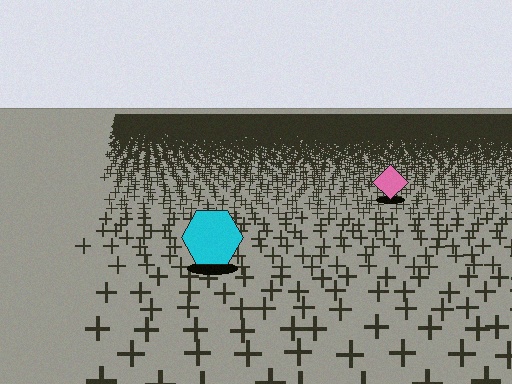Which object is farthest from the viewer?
The pink diamond is farthest from the viewer. It appears smaller and the ground texture around it is denser.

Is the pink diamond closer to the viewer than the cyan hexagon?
No. The cyan hexagon is closer — you can tell from the texture gradient: the ground texture is coarser near it.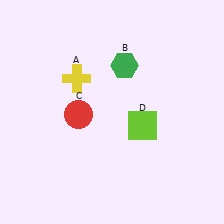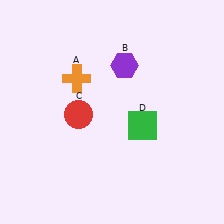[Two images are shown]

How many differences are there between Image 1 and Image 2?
There are 3 differences between the two images.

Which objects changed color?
A changed from yellow to orange. B changed from green to purple. D changed from lime to green.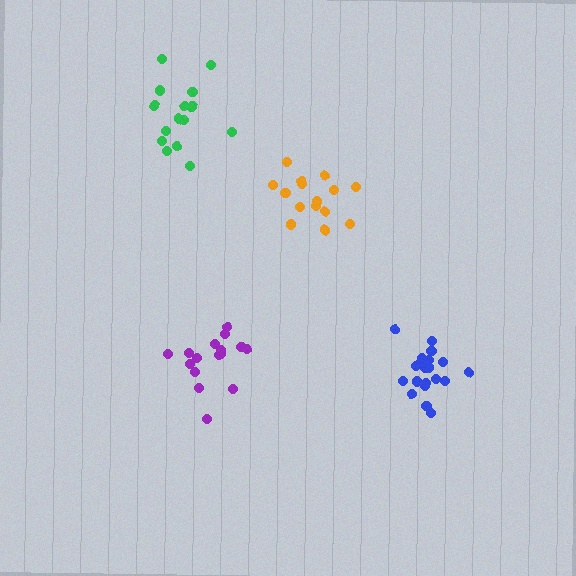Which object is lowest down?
The blue cluster is bottommost.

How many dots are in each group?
Group 1: 20 dots, Group 2: 16 dots, Group 3: 15 dots, Group 4: 16 dots (67 total).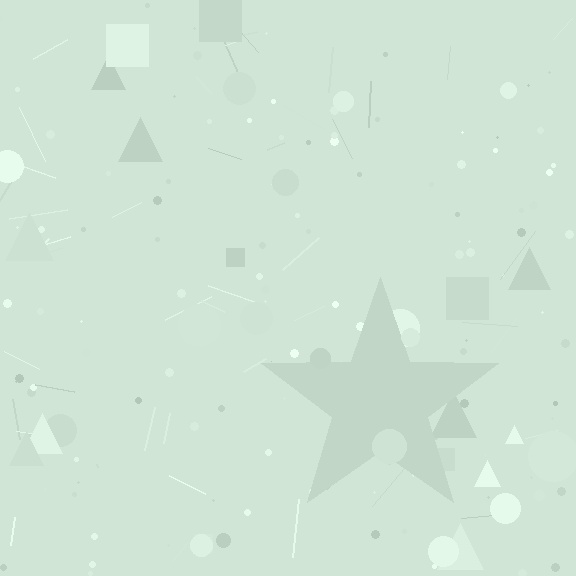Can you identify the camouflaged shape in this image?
The camouflaged shape is a star.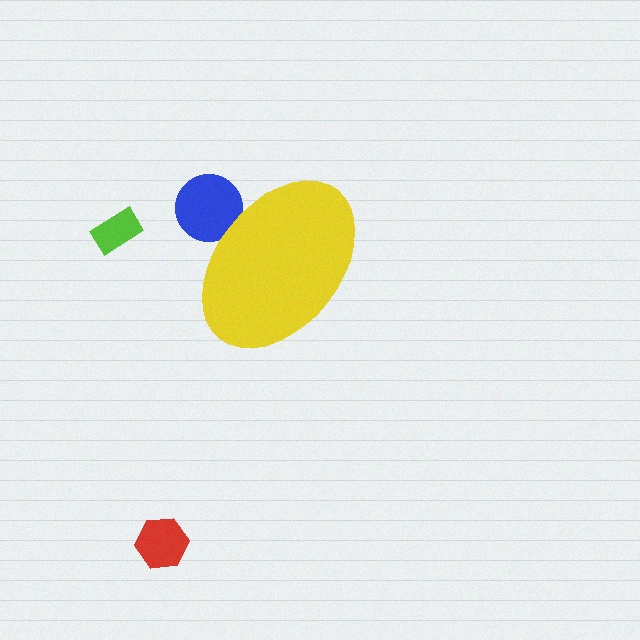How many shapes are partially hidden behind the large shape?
1 shape is partially hidden.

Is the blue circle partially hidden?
Yes, the blue circle is partially hidden behind the yellow ellipse.